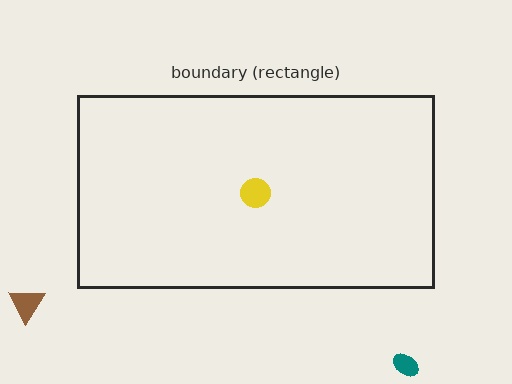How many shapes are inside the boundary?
1 inside, 2 outside.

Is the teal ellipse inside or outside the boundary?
Outside.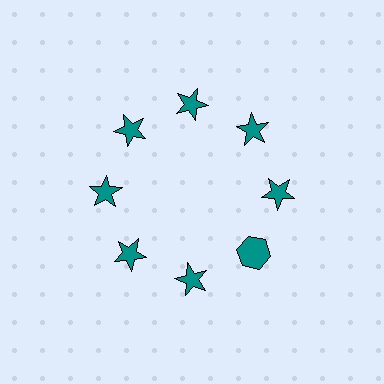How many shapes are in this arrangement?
There are 8 shapes arranged in a ring pattern.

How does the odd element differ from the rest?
It has a different shape: hexagon instead of star.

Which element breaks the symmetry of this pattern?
The teal hexagon at roughly the 4 o'clock position breaks the symmetry. All other shapes are teal stars.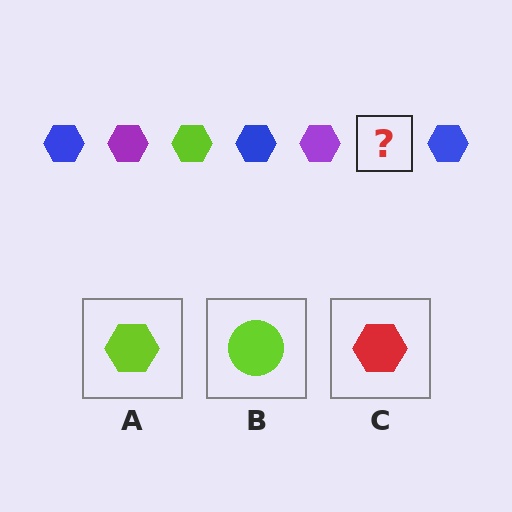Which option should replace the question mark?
Option A.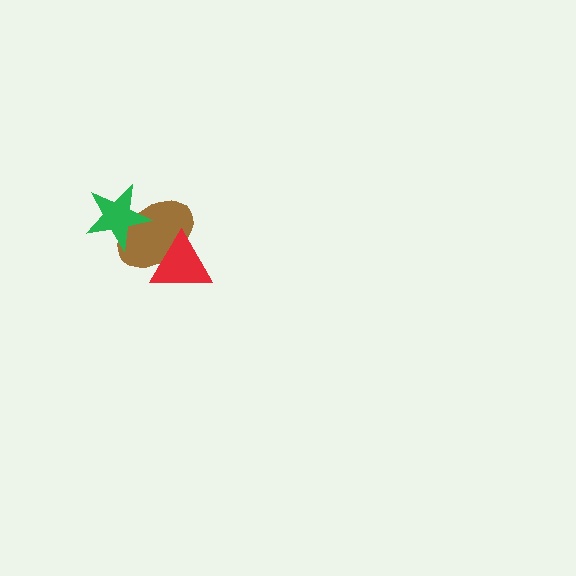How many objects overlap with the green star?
1 object overlaps with the green star.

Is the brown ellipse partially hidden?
Yes, it is partially covered by another shape.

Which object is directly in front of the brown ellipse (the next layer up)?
The green star is directly in front of the brown ellipse.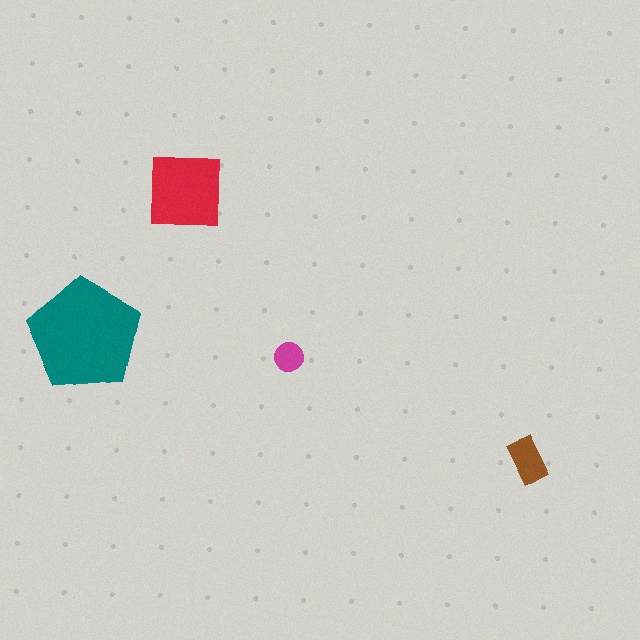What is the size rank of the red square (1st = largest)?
2nd.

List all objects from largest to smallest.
The teal pentagon, the red square, the brown rectangle, the magenta circle.